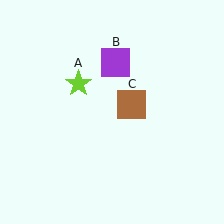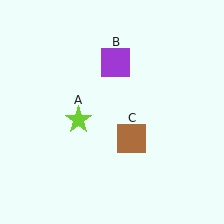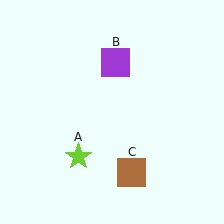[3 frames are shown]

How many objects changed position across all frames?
2 objects changed position: lime star (object A), brown square (object C).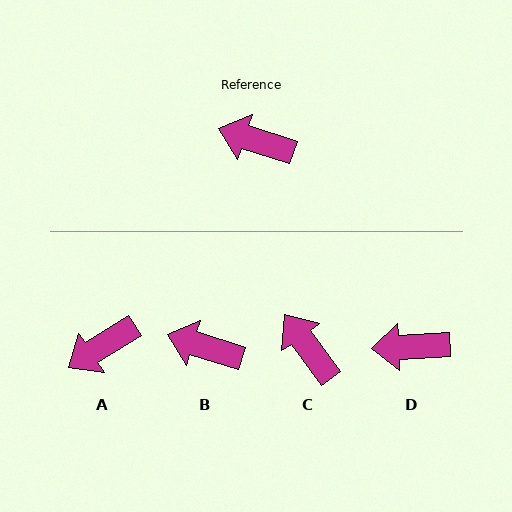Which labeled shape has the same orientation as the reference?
B.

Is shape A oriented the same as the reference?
No, it is off by about 50 degrees.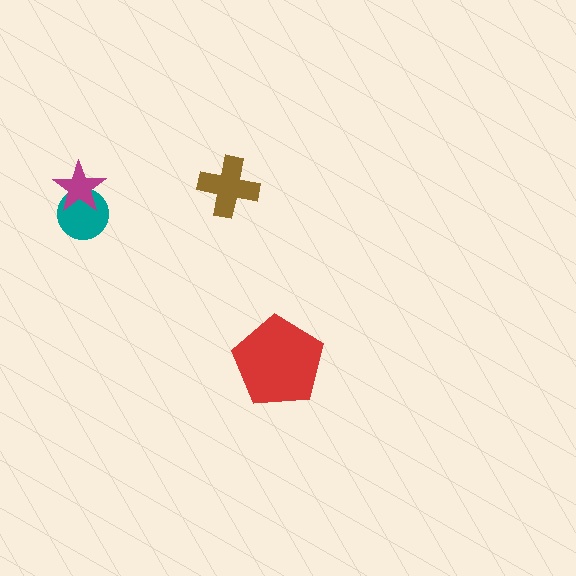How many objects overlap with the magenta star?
1 object overlaps with the magenta star.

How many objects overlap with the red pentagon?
0 objects overlap with the red pentagon.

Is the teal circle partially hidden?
Yes, it is partially covered by another shape.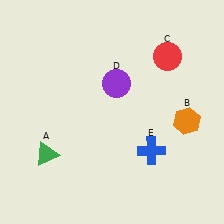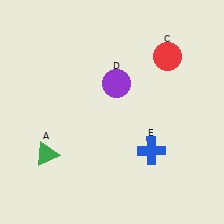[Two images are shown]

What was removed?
The orange hexagon (B) was removed in Image 2.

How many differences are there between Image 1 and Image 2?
There is 1 difference between the two images.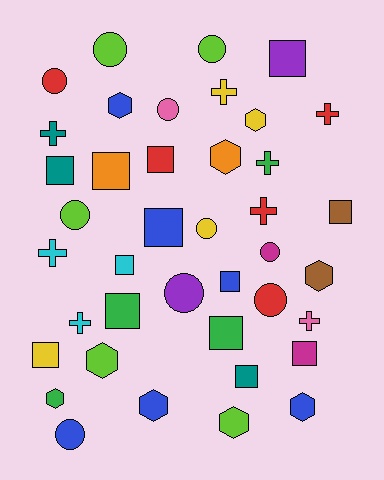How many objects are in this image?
There are 40 objects.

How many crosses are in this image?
There are 8 crosses.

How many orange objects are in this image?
There are 2 orange objects.